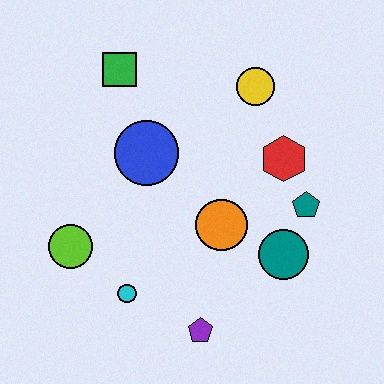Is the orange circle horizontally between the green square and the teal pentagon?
Yes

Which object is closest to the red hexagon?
The teal pentagon is closest to the red hexagon.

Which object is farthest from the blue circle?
The purple pentagon is farthest from the blue circle.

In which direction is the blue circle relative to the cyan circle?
The blue circle is above the cyan circle.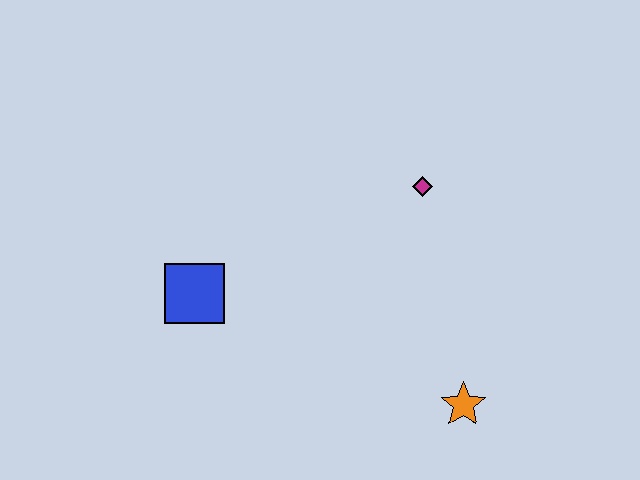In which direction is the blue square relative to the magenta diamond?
The blue square is to the left of the magenta diamond.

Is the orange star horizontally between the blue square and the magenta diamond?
No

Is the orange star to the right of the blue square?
Yes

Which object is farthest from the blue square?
The orange star is farthest from the blue square.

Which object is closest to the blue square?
The magenta diamond is closest to the blue square.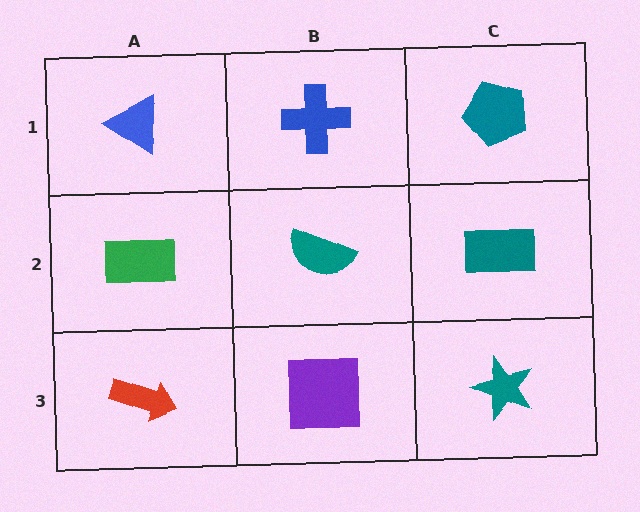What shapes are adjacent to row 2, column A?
A blue triangle (row 1, column A), a red arrow (row 3, column A), a teal semicircle (row 2, column B).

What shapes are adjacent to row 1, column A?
A green rectangle (row 2, column A), a blue cross (row 1, column B).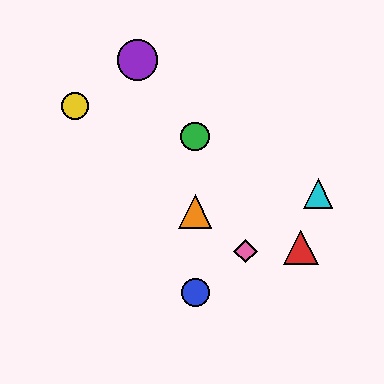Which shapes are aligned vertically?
The blue circle, the green circle, the orange triangle are aligned vertically.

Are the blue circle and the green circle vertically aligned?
Yes, both are at x≈195.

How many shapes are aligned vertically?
3 shapes (the blue circle, the green circle, the orange triangle) are aligned vertically.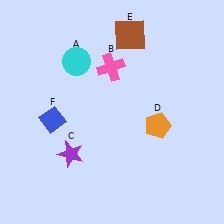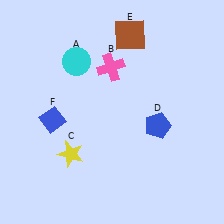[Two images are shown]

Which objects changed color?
C changed from purple to yellow. D changed from orange to blue.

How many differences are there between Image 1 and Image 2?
There are 2 differences between the two images.